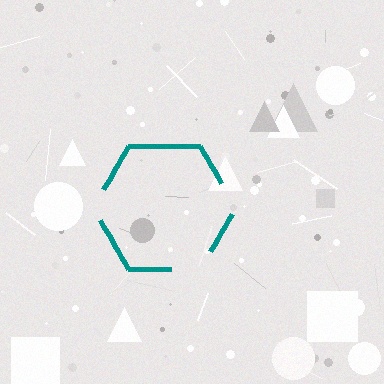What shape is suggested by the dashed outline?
The dashed outline suggests a hexagon.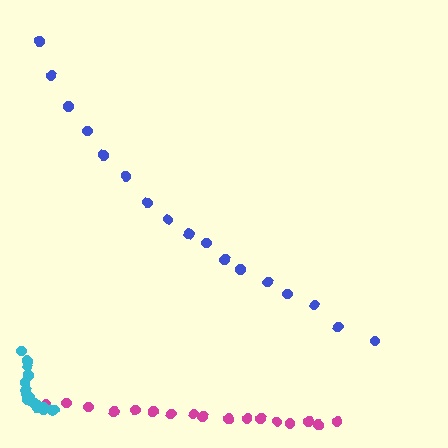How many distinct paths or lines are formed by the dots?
There are 3 distinct paths.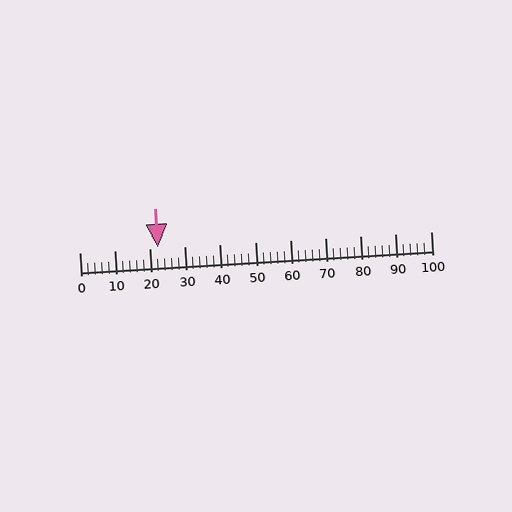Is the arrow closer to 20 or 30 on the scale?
The arrow is closer to 20.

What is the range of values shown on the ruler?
The ruler shows values from 0 to 100.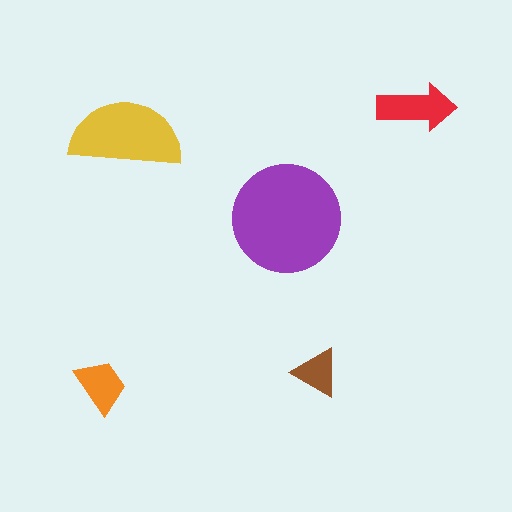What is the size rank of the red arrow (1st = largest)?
3rd.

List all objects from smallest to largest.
The brown triangle, the orange trapezoid, the red arrow, the yellow semicircle, the purple circle.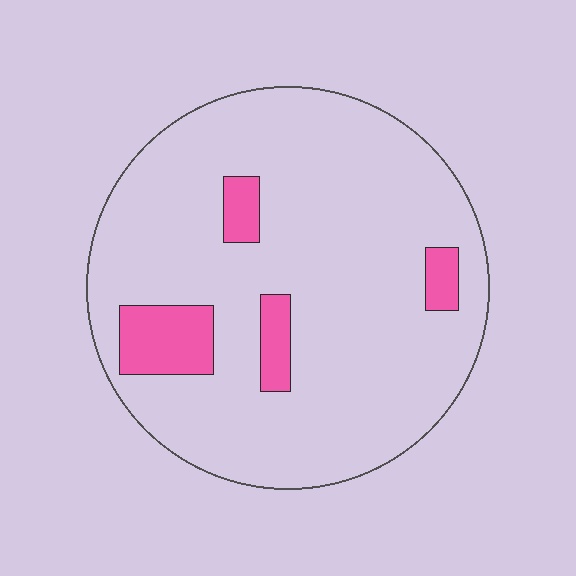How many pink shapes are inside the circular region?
4.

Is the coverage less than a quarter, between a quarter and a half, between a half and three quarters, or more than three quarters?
Less than a quarter.